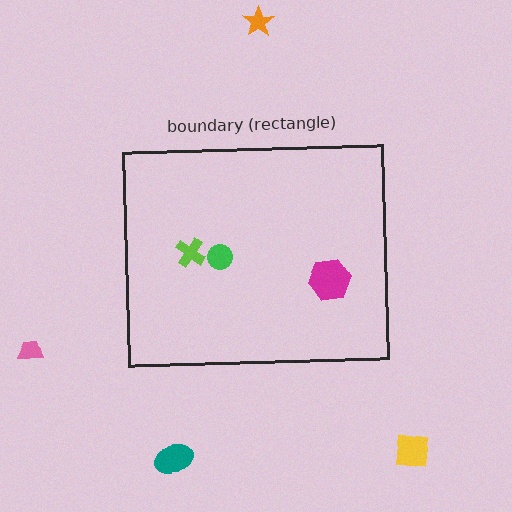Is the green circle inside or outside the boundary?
Inside.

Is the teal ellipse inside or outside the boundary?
Outside.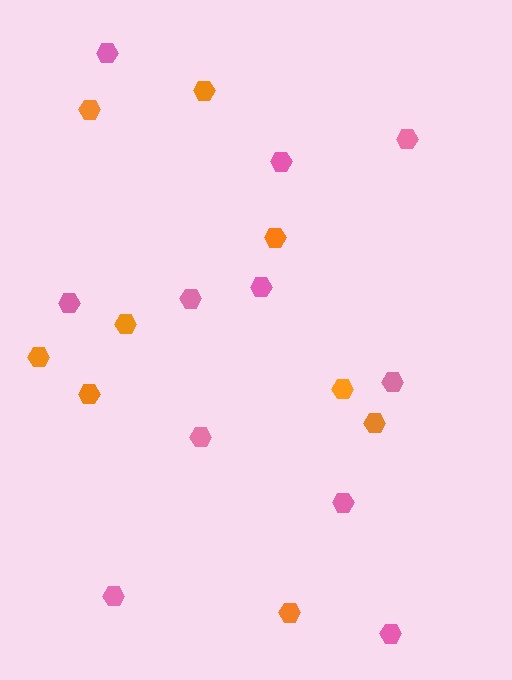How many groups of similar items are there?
There are 2 groups: one group of orange hexagons (9) and one group of pink hexagons (11).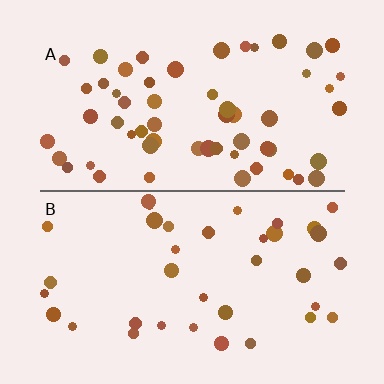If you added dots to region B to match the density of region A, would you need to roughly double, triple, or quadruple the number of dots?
Approximately double.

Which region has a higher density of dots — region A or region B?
A (the top).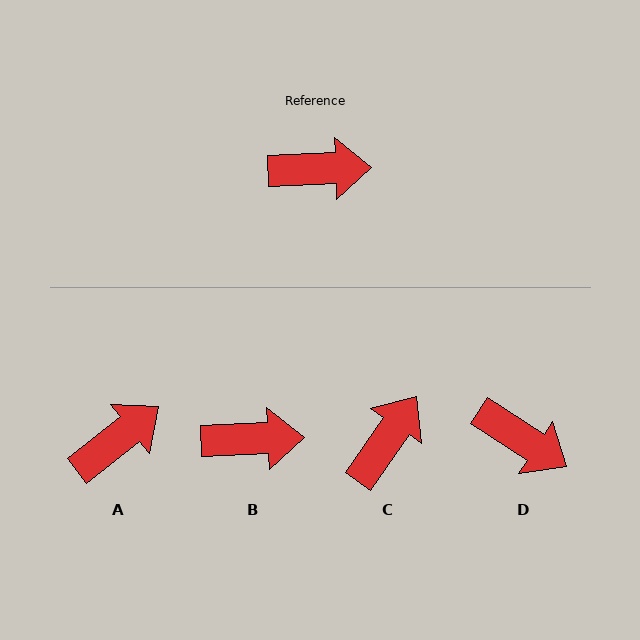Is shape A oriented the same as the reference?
No, it is off by about 36 degrees.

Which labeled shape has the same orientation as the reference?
B.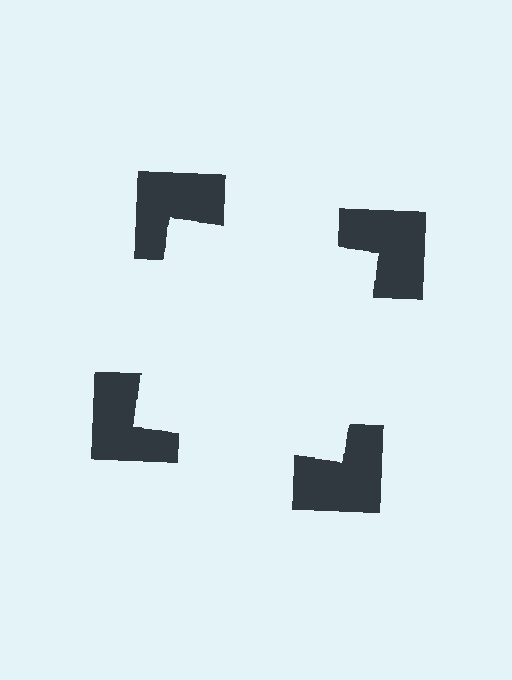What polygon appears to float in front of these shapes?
An illusory square — its edges are inferred from the aligned wedge cuts in the notched squares, not physically drawn.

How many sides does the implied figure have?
4 sides.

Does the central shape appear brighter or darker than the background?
It typically appears slightly brighter than the background, even though no actual brightness change is drawn.